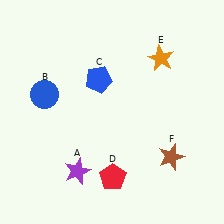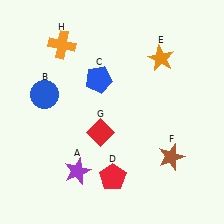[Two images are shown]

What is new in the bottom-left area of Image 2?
A red diamond (G) was added in the bottom-left area of Image 2.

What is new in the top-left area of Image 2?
An orange cross (H) was added in the top-left area of Image 2.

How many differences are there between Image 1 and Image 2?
There are 2 differences between the two images.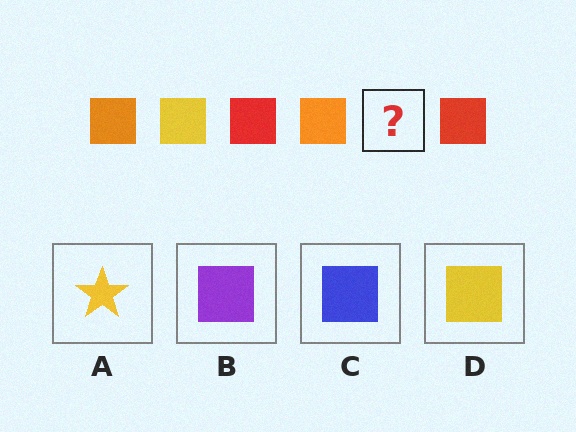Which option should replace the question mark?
Option D.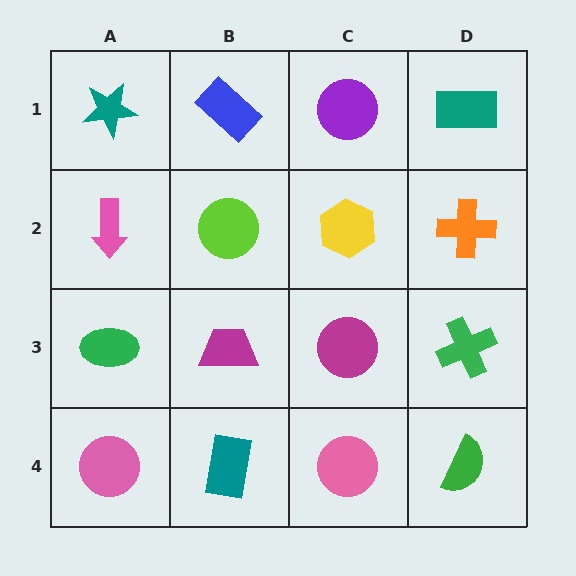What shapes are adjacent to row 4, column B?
A magenta trapezoid (row 3, column B), a pink circle (row 4, column A), a pink circle (row 4, column C).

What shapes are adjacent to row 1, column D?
An orange cross (row 2, column D), a purple circle (row 1, column C).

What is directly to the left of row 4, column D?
A pink circle.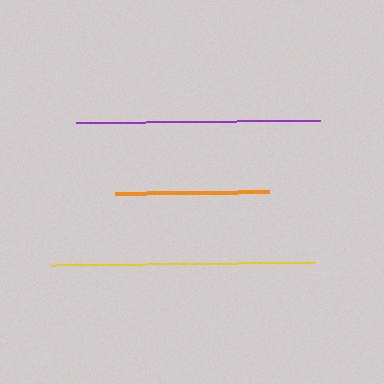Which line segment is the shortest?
The orange line is the shortest at approximately 154 pixels.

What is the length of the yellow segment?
The yellow segment is approximately 263 pixels long.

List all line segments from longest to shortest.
From longest to shortest: yellow, purple, orange.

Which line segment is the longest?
The yellow line is the longest at approximately 263 pixels.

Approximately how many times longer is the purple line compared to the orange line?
The purple line is approximately 1.6 times the length of the orange line.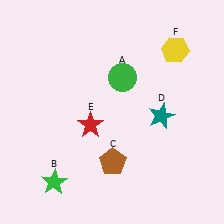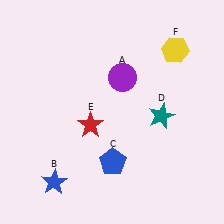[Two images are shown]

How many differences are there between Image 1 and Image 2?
There are 3 differences between the two images.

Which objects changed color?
A changed from green to purple. B changed from green to blue. C changed from brown to blue.